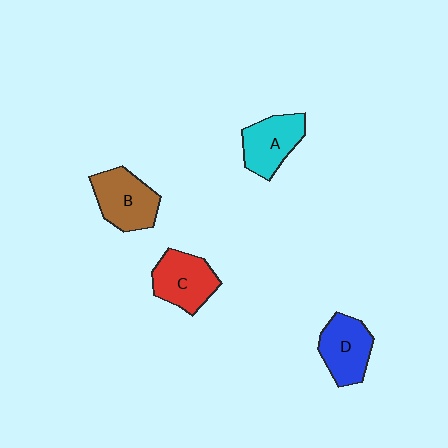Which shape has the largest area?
Shape B (brown).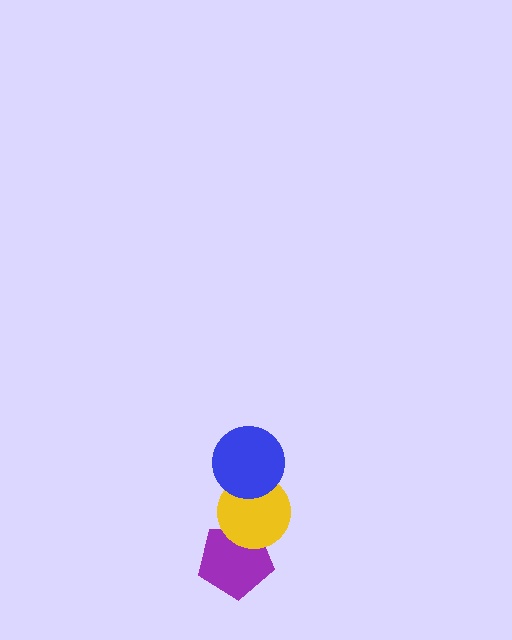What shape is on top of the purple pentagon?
The yellow circle is on top of the purple pentagon.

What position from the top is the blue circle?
The blue circle is 1st from the top.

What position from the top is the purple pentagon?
The purple pentagon is 3rd from the top.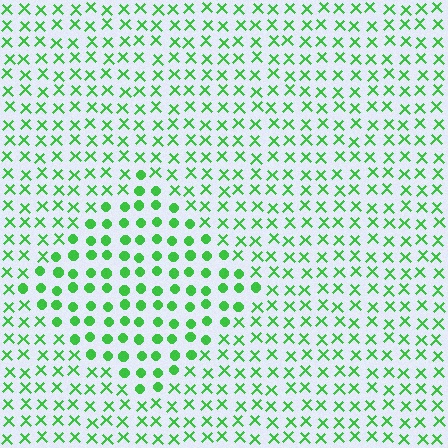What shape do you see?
I see a diamond.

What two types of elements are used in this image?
The image uses circles inside the diamond region and X marks outside it.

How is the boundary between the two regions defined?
The boundary is defined by a change in element shape: circles inside vs. X marks outside. All elements share the same color and spacing.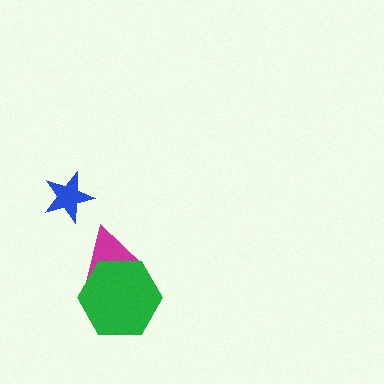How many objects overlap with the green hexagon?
1 object overlaps with the green hexagon.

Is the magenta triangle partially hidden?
Yes, it is partially covered by another shape.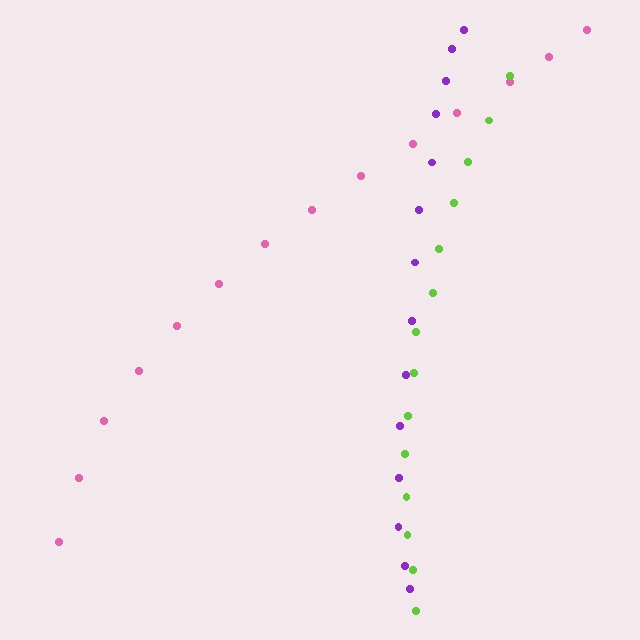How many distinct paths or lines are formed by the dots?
There are 3 distinct paths.